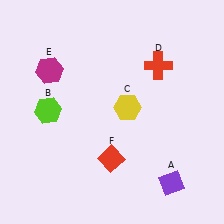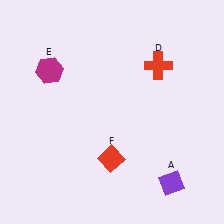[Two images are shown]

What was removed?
The yellow hexagon (C), the lime hexagon (B) were removed in Image 2.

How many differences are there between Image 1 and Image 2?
There are 2 differences between the two images.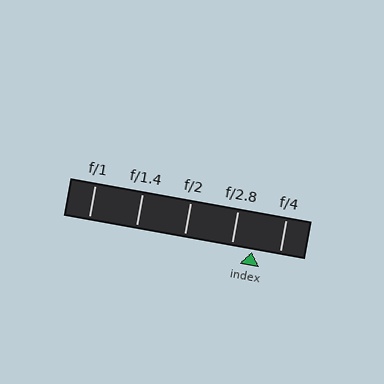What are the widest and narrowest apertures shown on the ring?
The widest aperture shown is f/1 and the narrowest is f/4.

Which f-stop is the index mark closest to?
The index mark is closest to f/2.8.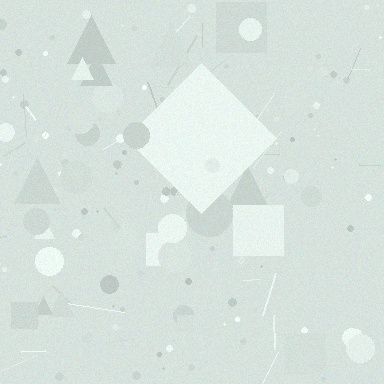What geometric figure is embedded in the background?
A diamond is embedded in the background.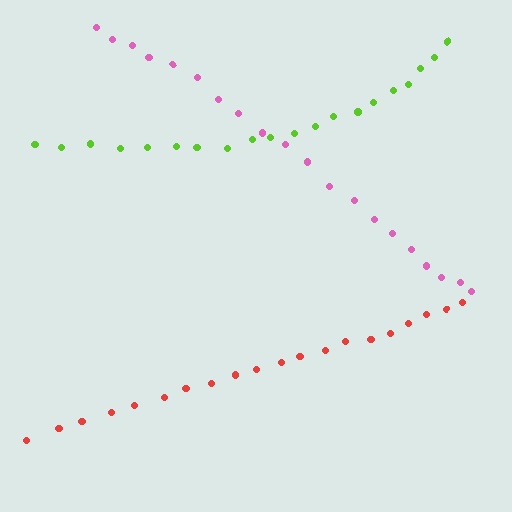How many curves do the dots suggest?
There are 3 distinct paths.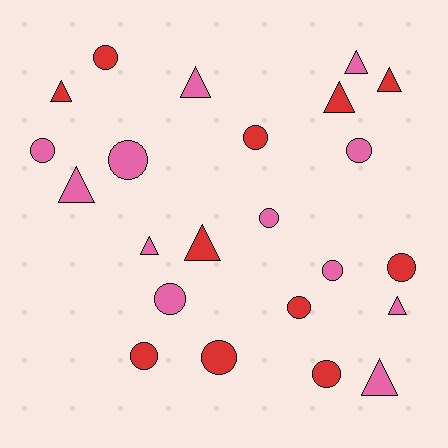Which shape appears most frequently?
Circle, with 13 objects.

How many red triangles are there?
There are 4 red triangles.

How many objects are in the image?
There are 23 objects.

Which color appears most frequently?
Pink, with 12 objects.